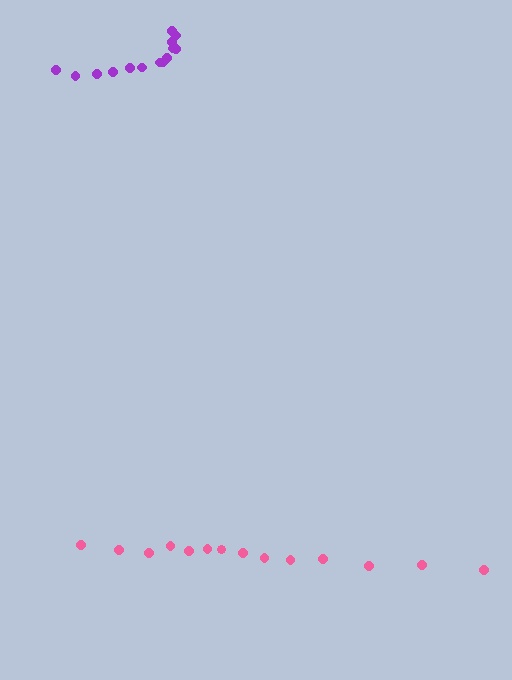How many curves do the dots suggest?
There are 2 distinct paths.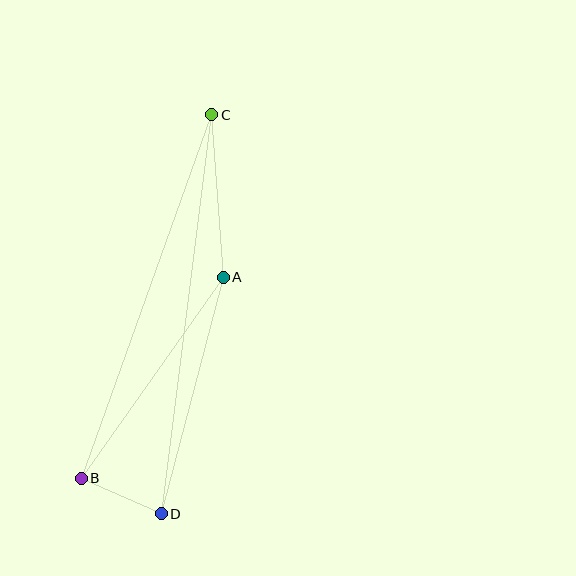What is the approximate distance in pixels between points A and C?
The distance between A and C is approximately 163 pixels.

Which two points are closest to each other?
Points B and D are closest to each other.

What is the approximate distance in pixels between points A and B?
The distance between A and B is approximately 246 pixels.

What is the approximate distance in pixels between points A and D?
The distance between A and D is approximately 244 pixels.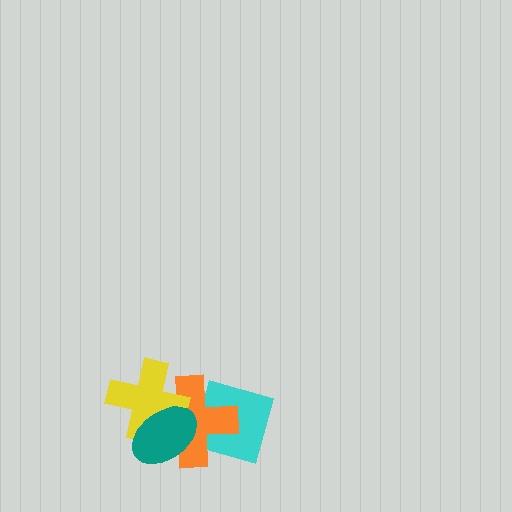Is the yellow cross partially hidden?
Yes, it is partially covered by another shape.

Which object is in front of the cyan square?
The orange cross is in front of the cyan square.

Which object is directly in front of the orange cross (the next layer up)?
The yellow cross is directly in front of the orange cross.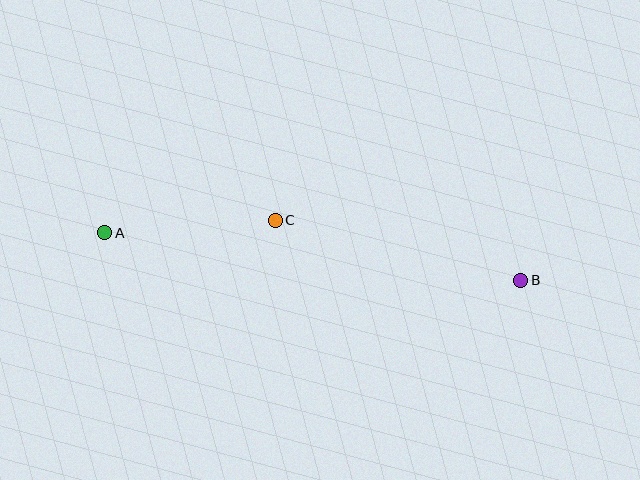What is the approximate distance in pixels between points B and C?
The distance between B and C is approximately 252 pixels.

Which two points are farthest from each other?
Points A and B are farthest from each other.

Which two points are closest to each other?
Points A and C are closest to each other.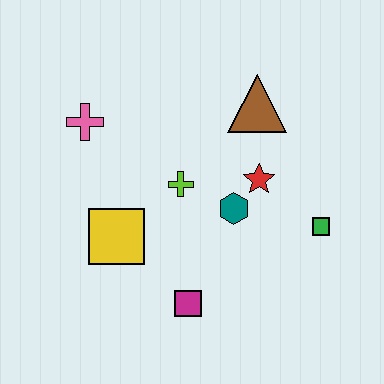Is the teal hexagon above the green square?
Yes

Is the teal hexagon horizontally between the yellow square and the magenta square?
No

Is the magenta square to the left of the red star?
Yes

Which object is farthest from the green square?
The pink cross is farthest from the green square.